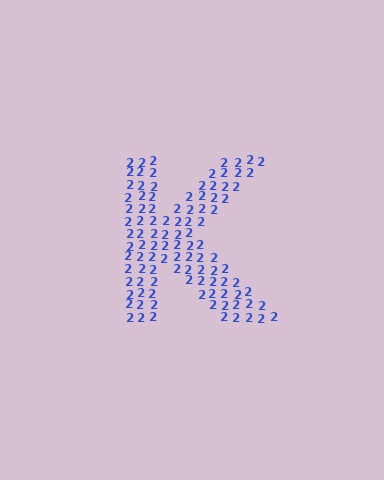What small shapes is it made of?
It is made of small digit 2's.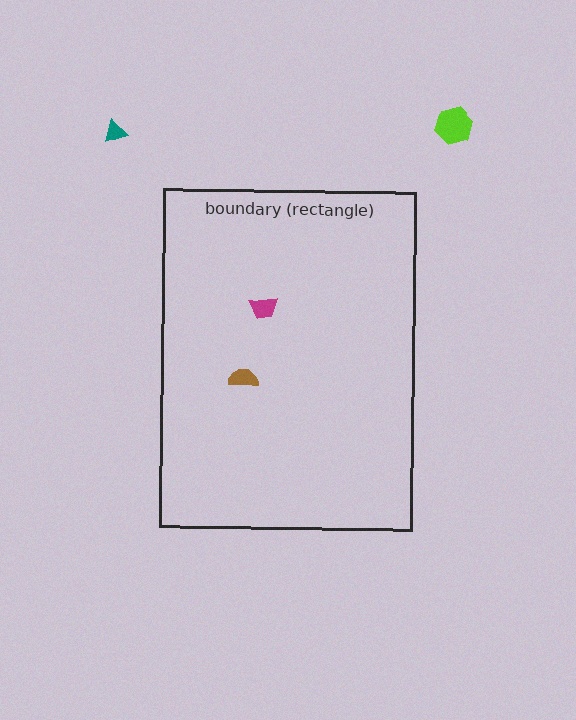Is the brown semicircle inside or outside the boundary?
Inside.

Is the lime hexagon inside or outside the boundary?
Outside.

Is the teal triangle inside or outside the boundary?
Outside.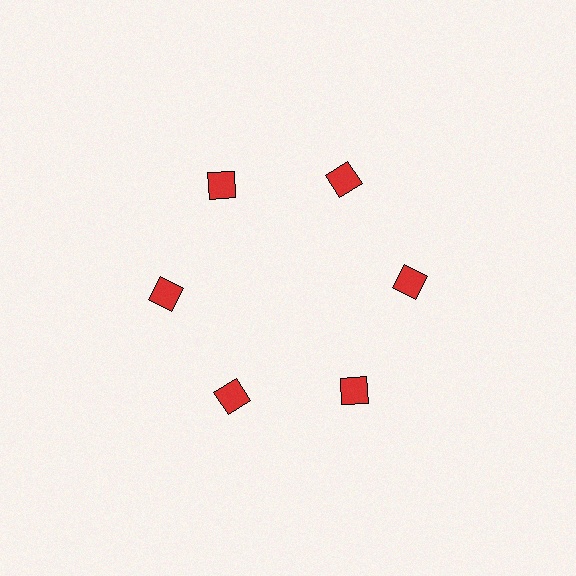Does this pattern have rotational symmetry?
Yes, this pattern has 6-fold rotational symmetry. It looks the same after rotating 60 degrees around the center.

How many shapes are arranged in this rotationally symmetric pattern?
There are 6 shapes, arranged in 6 groups of 1.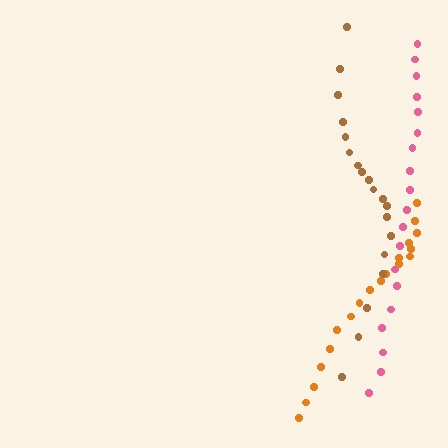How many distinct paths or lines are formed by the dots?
There are 3 distinct paths.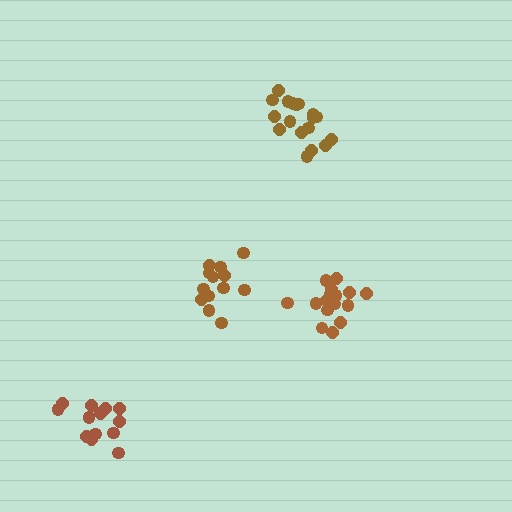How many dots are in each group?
Group 1: 16 dots, Group 2: 18 dots, Group 3: 13 dots, Group 4: 13 dots (60 total).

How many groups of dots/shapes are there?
There are 4 groups.